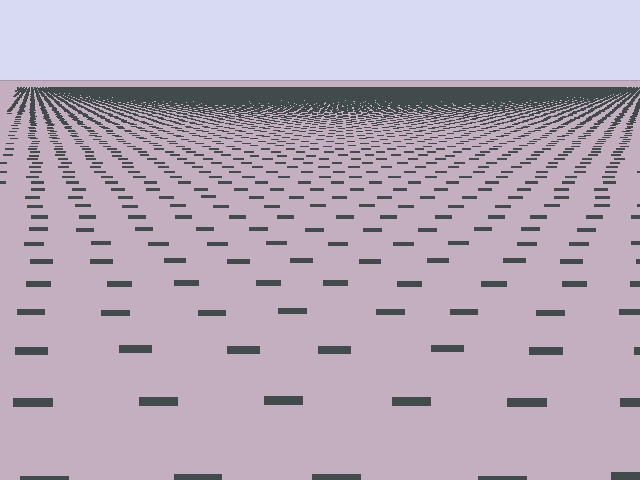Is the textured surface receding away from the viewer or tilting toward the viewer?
The surface is receding away from the viewer. Texture elements get smaller and denser toward the top.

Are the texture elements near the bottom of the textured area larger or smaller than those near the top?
Larger. Near the bottom, elements are closer to the viewer and appear at a bigger on-screen size.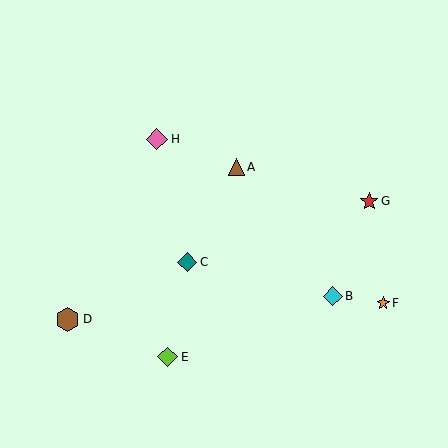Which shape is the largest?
The brown hexagon (labeled D) is the largest.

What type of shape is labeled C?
Shape C is a teal diamond.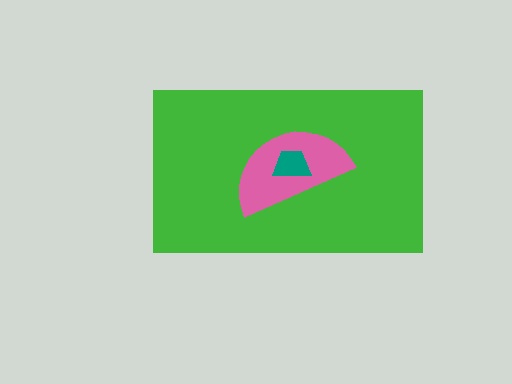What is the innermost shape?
The teal trapezoid.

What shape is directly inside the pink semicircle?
The teal trapezoid.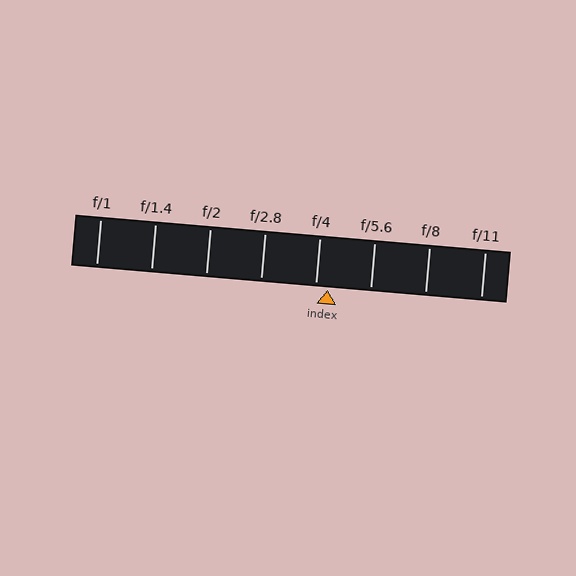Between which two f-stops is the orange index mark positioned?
The index mark is between f/4 and f/5.6.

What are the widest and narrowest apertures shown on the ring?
The widest aperture shown is f/1 and the narrowest is f/11.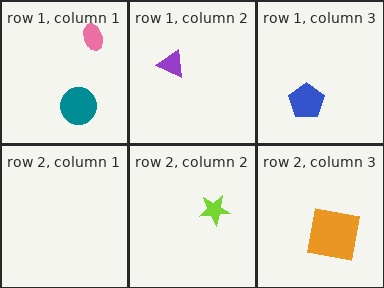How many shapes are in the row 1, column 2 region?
1.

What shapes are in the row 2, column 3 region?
The orange square.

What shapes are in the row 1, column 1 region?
The teal circle, the pink ellipse.